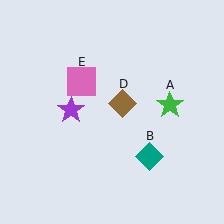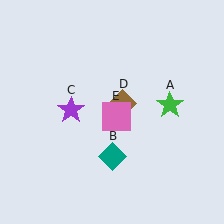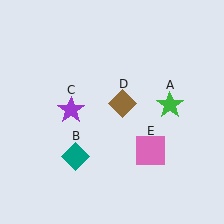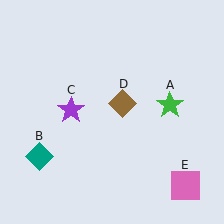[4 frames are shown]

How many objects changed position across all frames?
2 objects changed position: teal diamond (object B), pink square (object E).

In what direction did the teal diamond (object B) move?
The teal diamond (object B) moved left.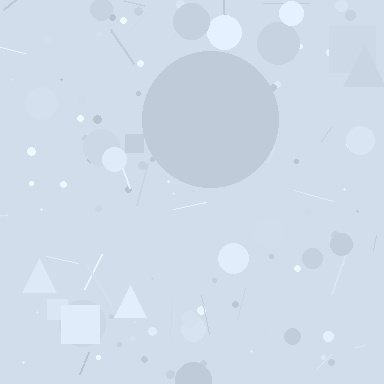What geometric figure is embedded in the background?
A circle is embedded in the background.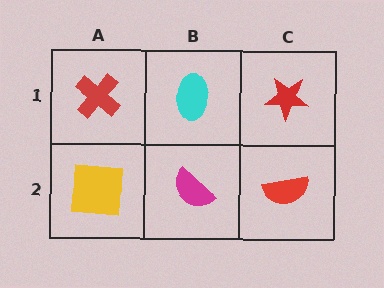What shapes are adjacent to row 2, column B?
A cyan ellipse (row 1, column B), a yellow square (row 2, column A), a red semicircle (row 2, column C).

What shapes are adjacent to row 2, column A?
A red cross (row 1, column A), a magenta semicircle (row 2, column B).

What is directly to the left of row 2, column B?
A yellow square.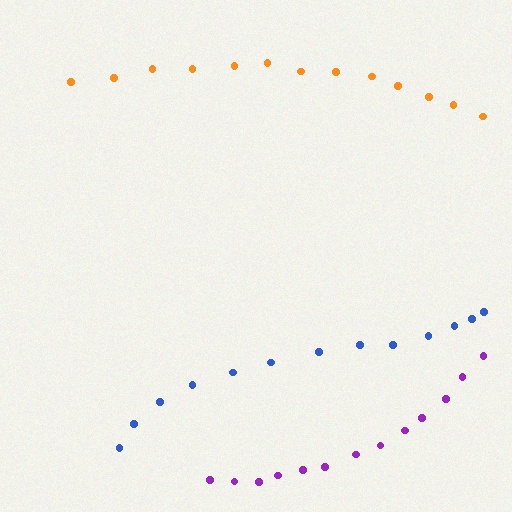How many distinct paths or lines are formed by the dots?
There are 3 distinct paths.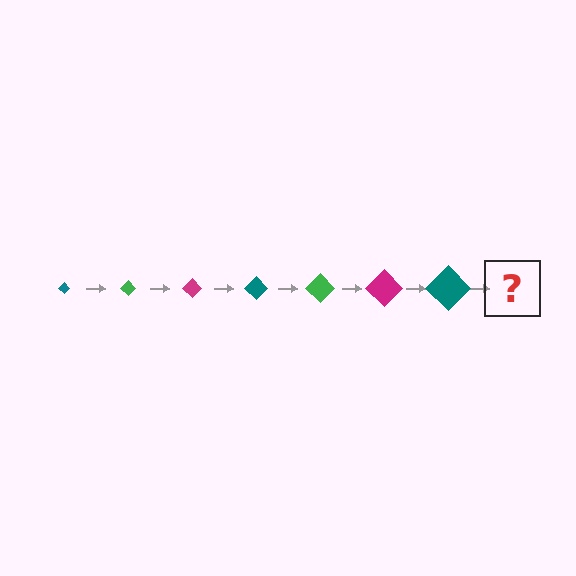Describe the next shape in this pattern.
It should be a green diamond, larger than the previous one.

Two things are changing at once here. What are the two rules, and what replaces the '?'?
The two rules are that the diamond grows larger each step and the color cycles through teal, green, and magenta. The '?' should be a green diamond, larger than the previous one.